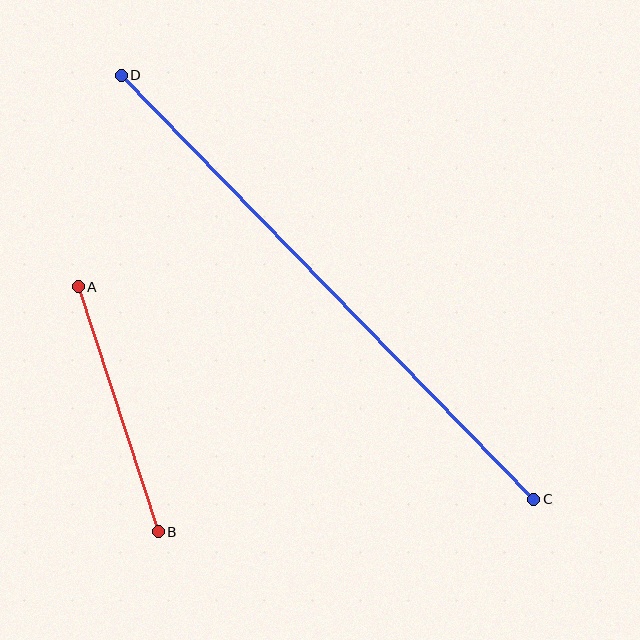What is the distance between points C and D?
The distance is approximately 592 pixels.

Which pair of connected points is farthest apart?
Points C and D are farthest apart.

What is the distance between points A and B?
The distance is approximately 257 pixels.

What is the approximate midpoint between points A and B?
The midpoint is at approximately (118, 409) pixels.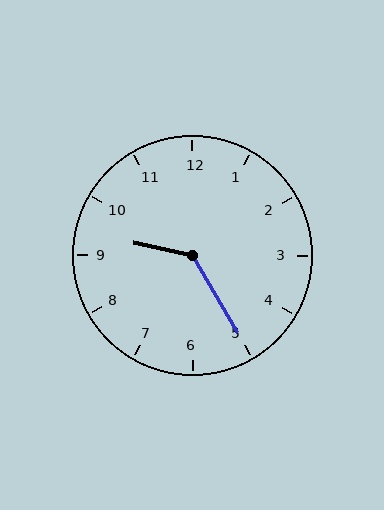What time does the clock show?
9:25.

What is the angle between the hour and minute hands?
Approximately 132 degrees.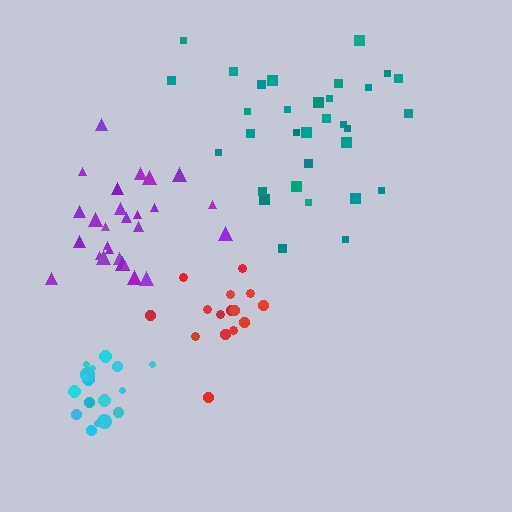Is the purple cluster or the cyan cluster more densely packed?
Cyan.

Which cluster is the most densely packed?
Cyan.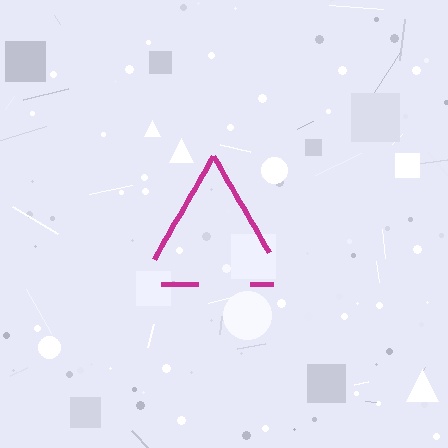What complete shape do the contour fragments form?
The contour fragments form a triangle.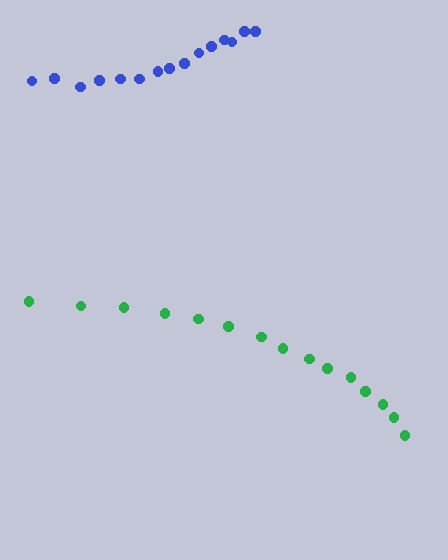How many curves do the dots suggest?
There are 2 distinct paths.